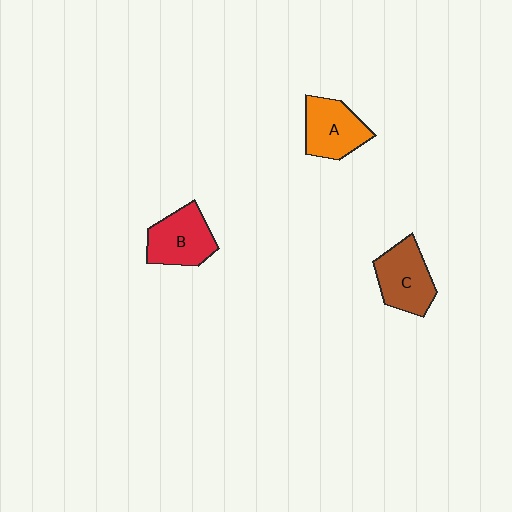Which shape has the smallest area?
Shape A (orange).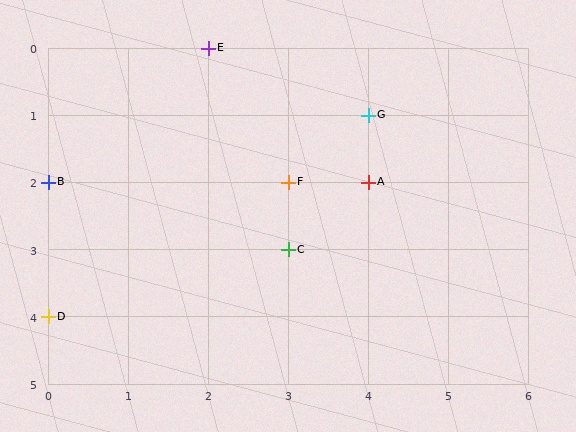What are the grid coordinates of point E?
Point E is at grid coordinates (2, 0).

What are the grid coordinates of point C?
Point C is at grid coordinates (3, 3).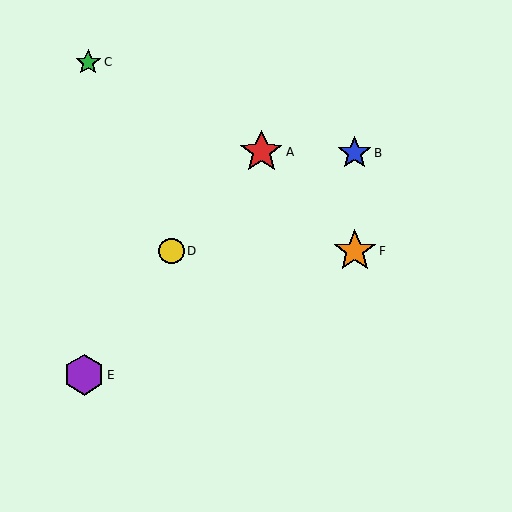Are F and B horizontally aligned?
No, F is at y≈251 and B is at y≈153.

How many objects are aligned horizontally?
2 objects (D, F) are aligned horizontally.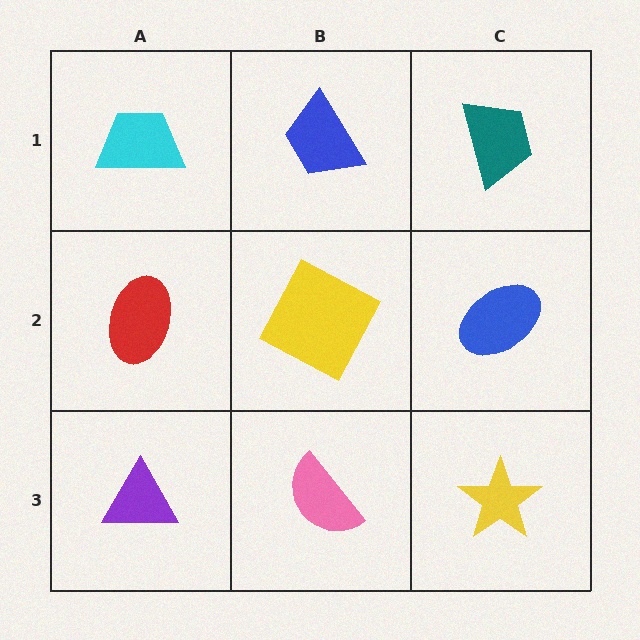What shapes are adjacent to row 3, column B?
A yellow square (row 2, column B), a purple triangle (row 3, column A), a yellow star (row 3, column C).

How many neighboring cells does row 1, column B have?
3.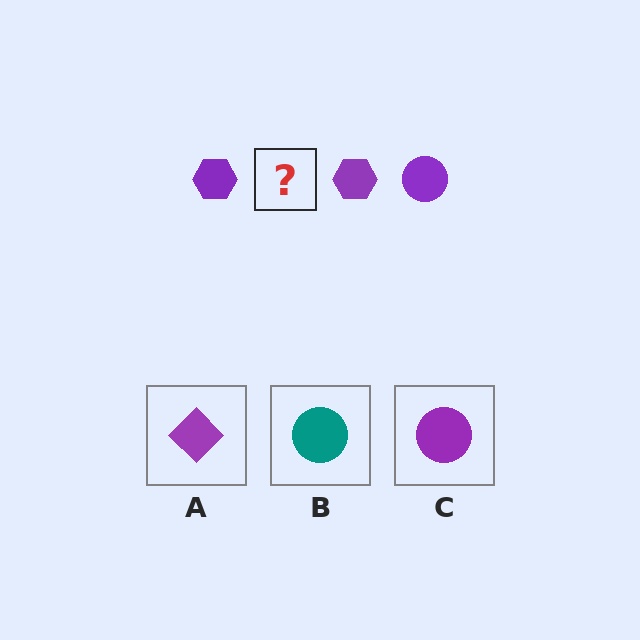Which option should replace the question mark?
Option C.